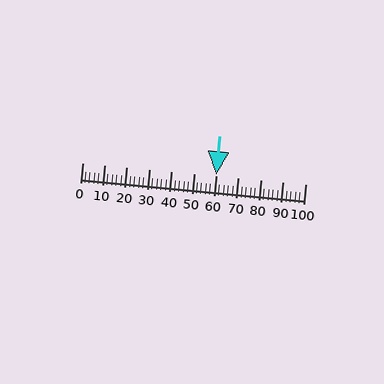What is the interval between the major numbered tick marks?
The major tick marks are spaced 10 units apart.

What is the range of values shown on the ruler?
The ruler shows values from 0 to 100.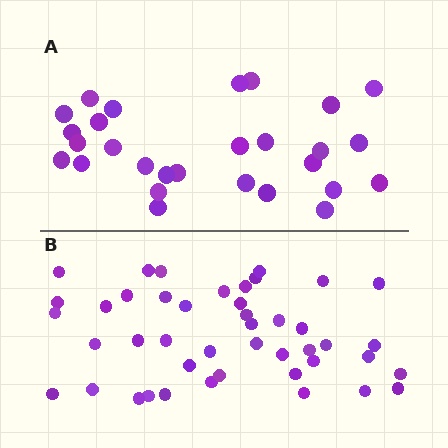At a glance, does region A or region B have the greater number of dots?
Region B (the bottom region) has more dots.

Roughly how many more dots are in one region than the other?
Region B has approximately 15 more dots than region A.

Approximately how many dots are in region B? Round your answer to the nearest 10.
About 40 dots. (The exact count is 44, which rounds to 40.)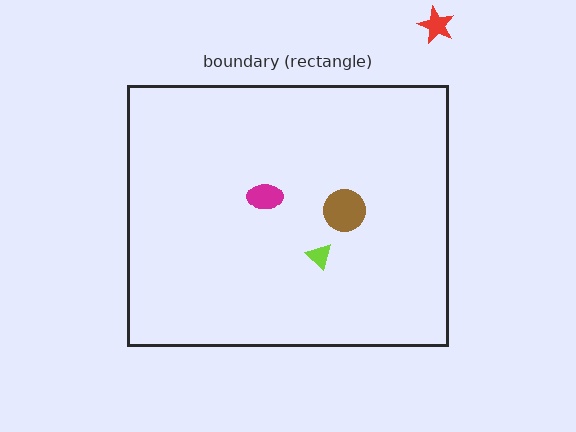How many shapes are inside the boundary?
3 inside, 1 outside.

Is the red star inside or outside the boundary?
Outside.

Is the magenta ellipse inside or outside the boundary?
Inside.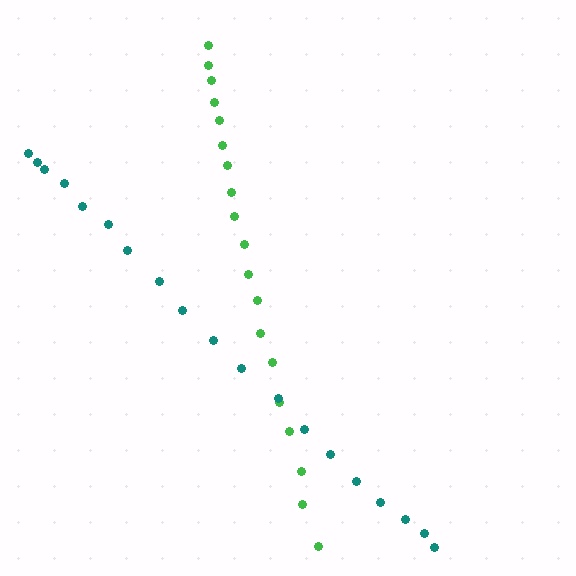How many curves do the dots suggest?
There are 2 distinct paths.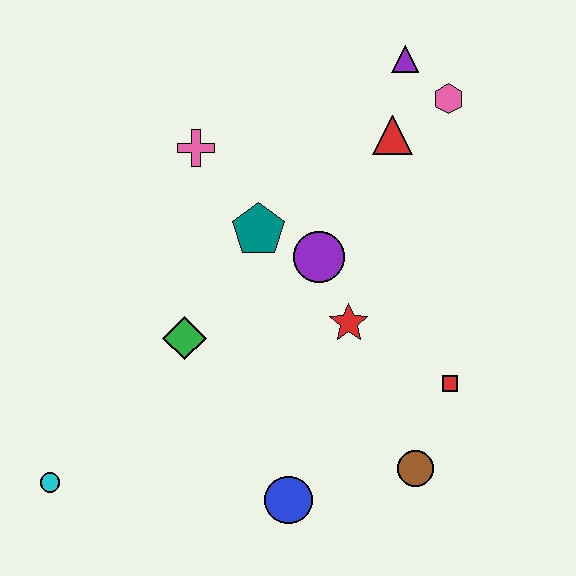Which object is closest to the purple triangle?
The pink hexagon is closest to the purple triangle.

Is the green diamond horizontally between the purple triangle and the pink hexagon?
No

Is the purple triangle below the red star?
No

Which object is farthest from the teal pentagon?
The cyan circle is farthest from the teal pentagon.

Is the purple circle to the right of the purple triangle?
No